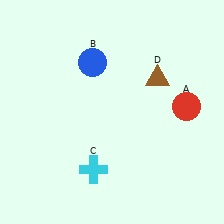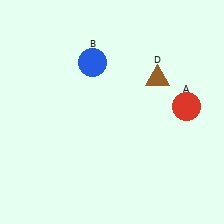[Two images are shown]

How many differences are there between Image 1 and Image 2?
There is 1 difference between the two images.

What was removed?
The cyan cross (C) was removed in Image 2.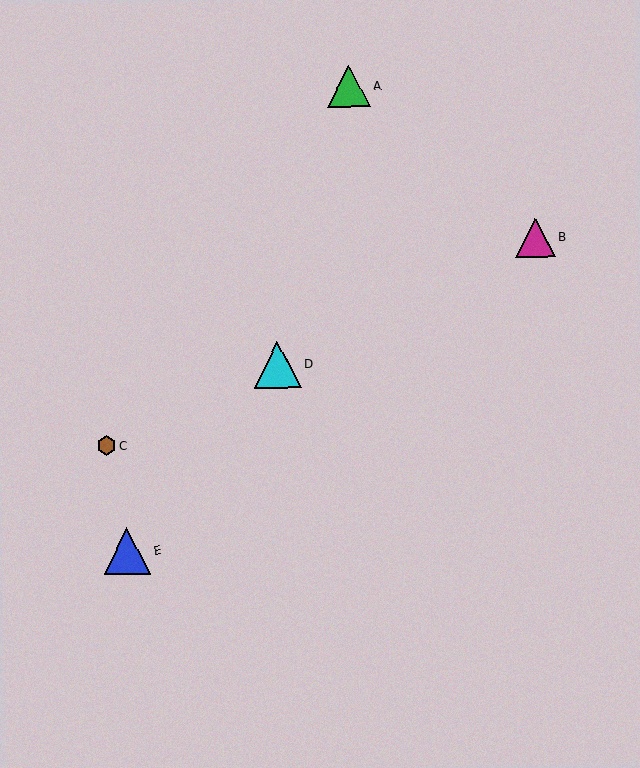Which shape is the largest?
The cyan triangle (labeled D) is the largest.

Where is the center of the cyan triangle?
The center of the cyan triangle is at (278, 364).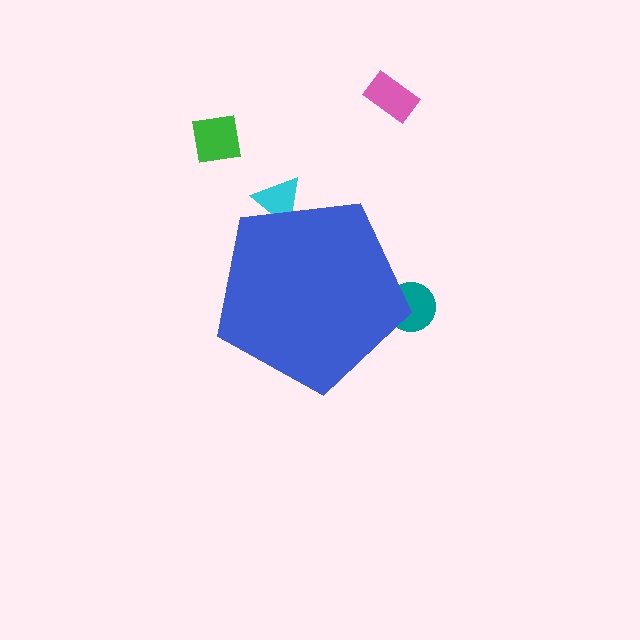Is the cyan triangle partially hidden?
Yes, the cyan triangle is partially hidden behind the blue pentagon.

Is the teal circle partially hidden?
Yes, the teal circle is partially hidden behind the blue pentagon.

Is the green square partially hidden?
No, the green square is fully visible.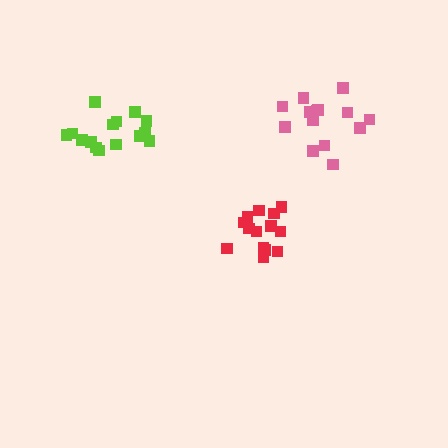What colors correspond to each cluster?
The clusters are colored: lime, red, pink.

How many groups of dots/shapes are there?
There are 3 groups.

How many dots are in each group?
Group 1: 15 dots, Group 2: 14 dots, Group 3: 14 dots (43 total).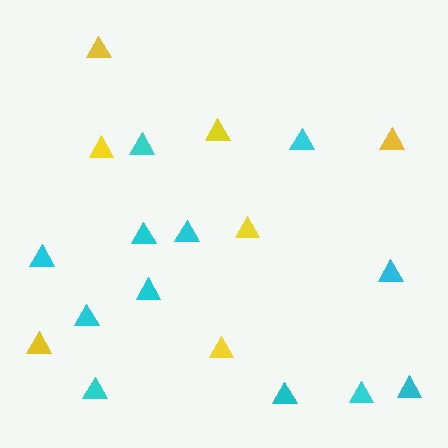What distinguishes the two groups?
There are 2 groups: one group of yellow triangles (7) and one group of cyan triangles (12).